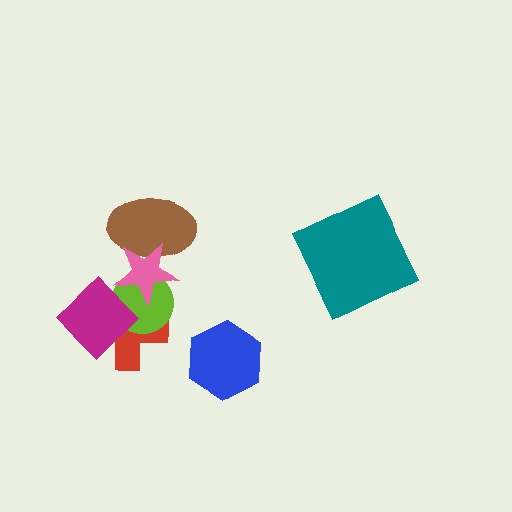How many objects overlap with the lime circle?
3 objects overlap with the lime circle.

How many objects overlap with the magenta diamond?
3 objects overlap with the magenta diamond.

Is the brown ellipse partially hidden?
Yes, it is partially covered by another shape.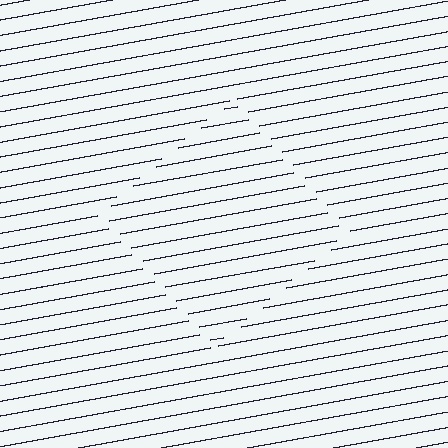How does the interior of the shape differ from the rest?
The interior of the shape contains the same grating, shifted by half a period — the contour is defined by the phase discontinuity where line-ends from the inner and outer gratings abut.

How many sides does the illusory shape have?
4 sides — the line-ends trace a square.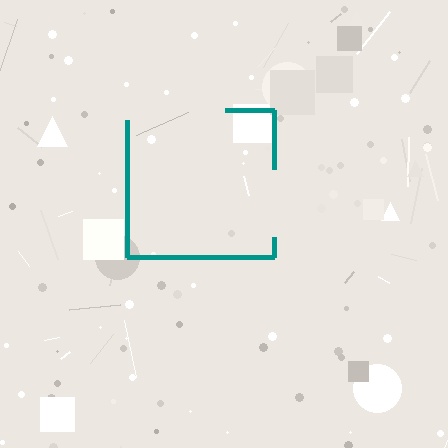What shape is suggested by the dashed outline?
The dashed outline suggests a square.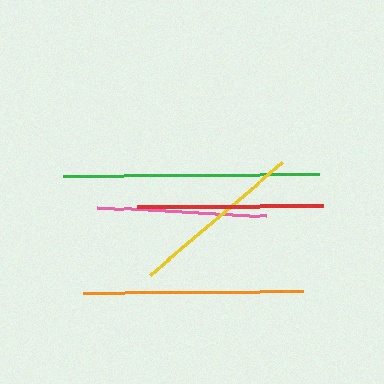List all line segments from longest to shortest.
From longest to shortest: green, orange, red, yellow, pink.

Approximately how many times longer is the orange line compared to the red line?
The orange line is approximately 1.2 times the length of the red line.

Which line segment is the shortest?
The pink line is the shortest at approximately 169 pixels.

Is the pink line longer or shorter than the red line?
The red line is longer than the pink line.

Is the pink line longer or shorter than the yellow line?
The yellow line is longer than the pink line.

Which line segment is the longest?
The green line is the longest at approximately 255 pixels.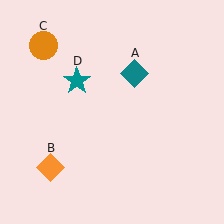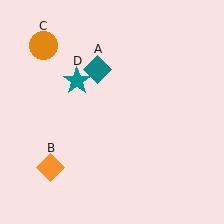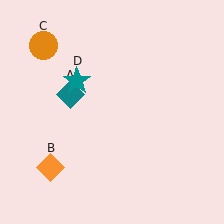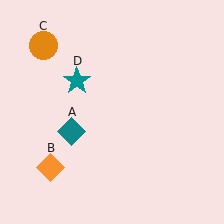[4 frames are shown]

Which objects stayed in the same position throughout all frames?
Orange diamond (object B) and orange circle (object C) and teal star (object D) remained stationary.